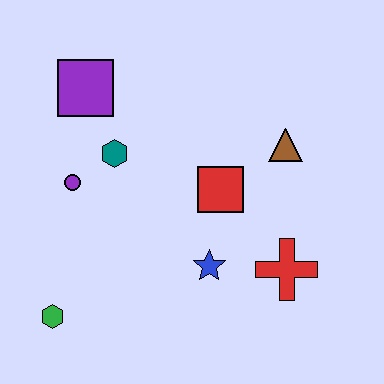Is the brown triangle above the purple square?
No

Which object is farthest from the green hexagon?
The brown triangle is farthest from the green hexagon.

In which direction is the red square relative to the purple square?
The red square is to the right of the purple square.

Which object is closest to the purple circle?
The teal hexagon is closest to the purple circle.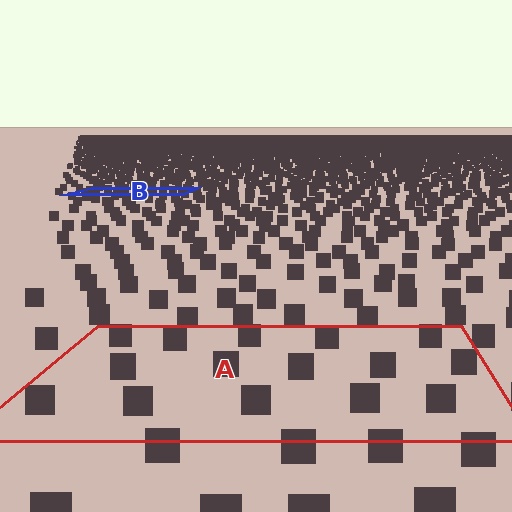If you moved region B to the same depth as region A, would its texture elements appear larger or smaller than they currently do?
They would appear larger. At a closer depth, the same texture elements are projected at a bigger on-screen size.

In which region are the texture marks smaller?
The texture marks are smaller in region B, because it is farther away.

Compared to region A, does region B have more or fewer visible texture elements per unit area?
Region B has more texture elements per unit area — they are packed more densely because it is farther away.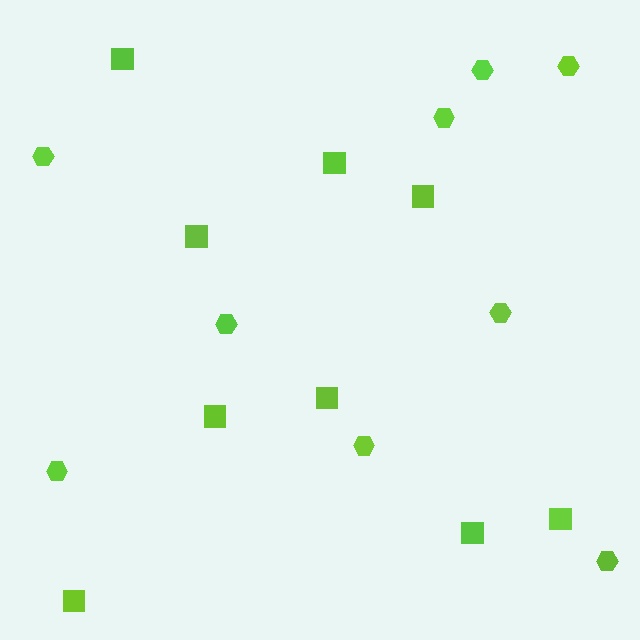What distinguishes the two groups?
There are 2 groups: one group of squares (9) and one group of hexagons (9).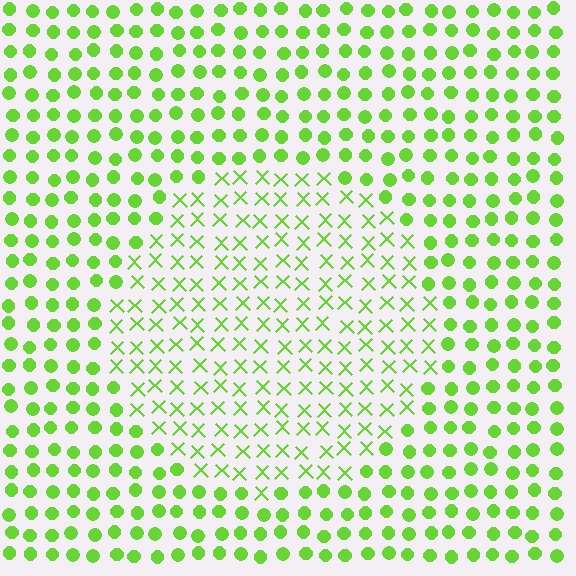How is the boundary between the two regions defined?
The boundary is defined by a change in element shape: X marks inside vs. circles outside. All elements share the same color and spacing.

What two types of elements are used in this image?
The image uses X marks inside the circle region and circles outside it.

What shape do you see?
I see a circle.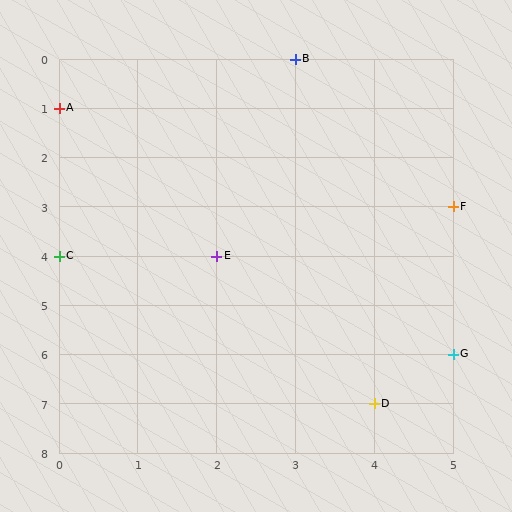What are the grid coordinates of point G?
Point G is at grid coordinates (5, 6).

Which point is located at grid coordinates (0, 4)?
Point C is at (0, 4).